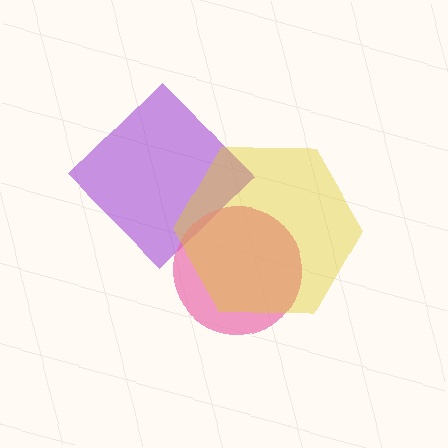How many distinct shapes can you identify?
There are 3 distinct shapes: a purple diamond, a pink circle, a yellow hexagon.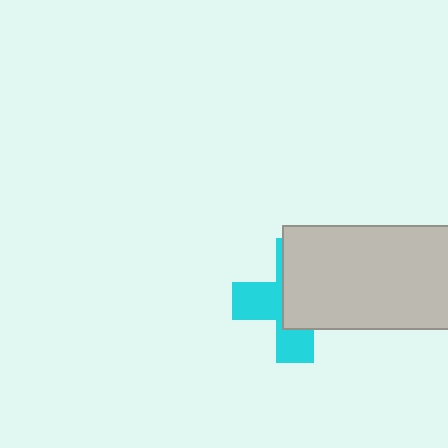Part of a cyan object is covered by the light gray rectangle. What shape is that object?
It is a cross.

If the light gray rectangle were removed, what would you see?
You would see the complete cyan cross.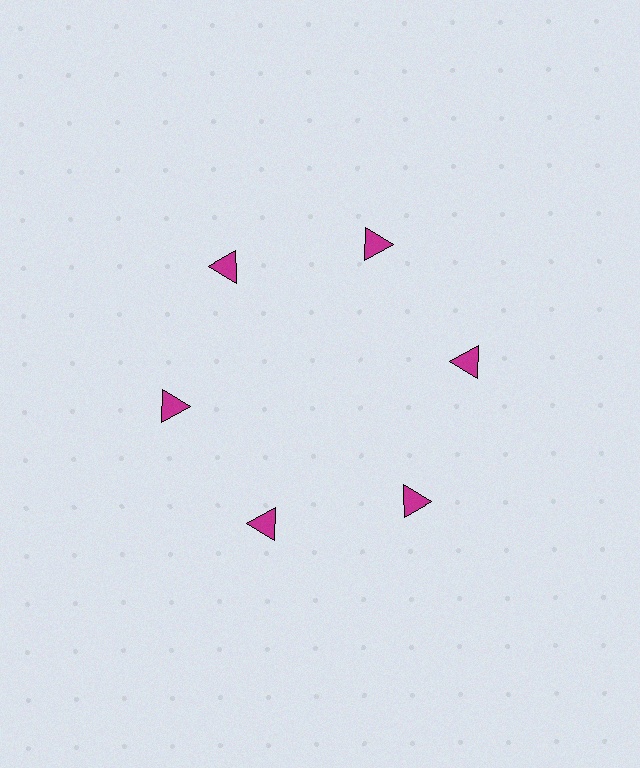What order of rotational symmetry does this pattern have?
This pattern has 6-fold rotational symmetry.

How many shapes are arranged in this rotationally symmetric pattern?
There are 6 shapes, arranged in 6 groups of 1.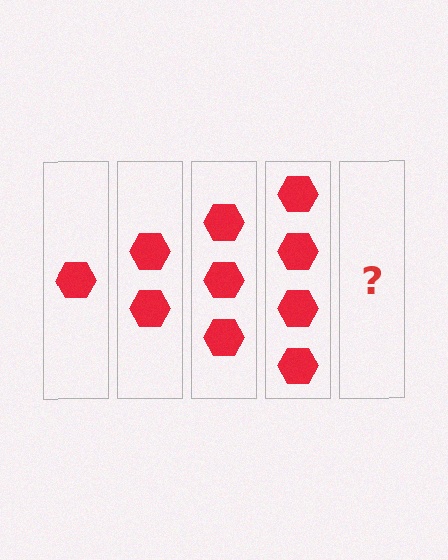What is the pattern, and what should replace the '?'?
The pattern is that each step adds one more hexagon. The '?' should be 5 hexagons.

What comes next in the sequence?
The next element should be 5 hexagons.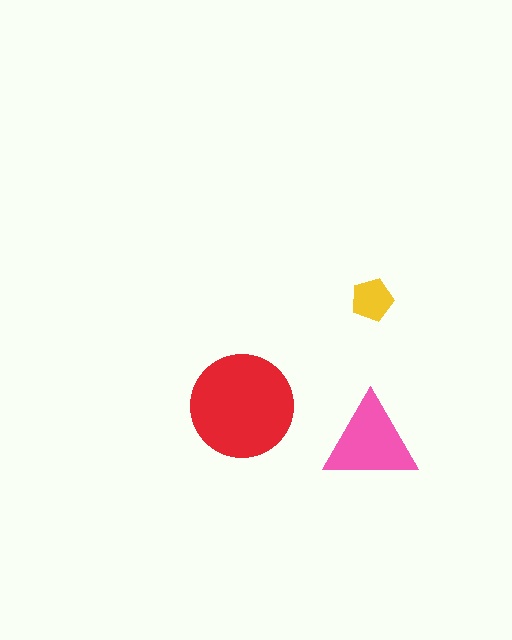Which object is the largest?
The red circle.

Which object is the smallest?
The yellow pentagon.